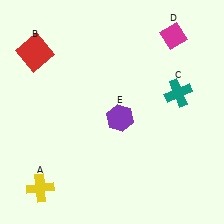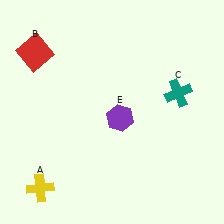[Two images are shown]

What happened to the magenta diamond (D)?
The magenta diamond (D) was removed in Image 2. It was in the top-right area of Image 1.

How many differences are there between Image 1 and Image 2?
There is 1 difference between the two images.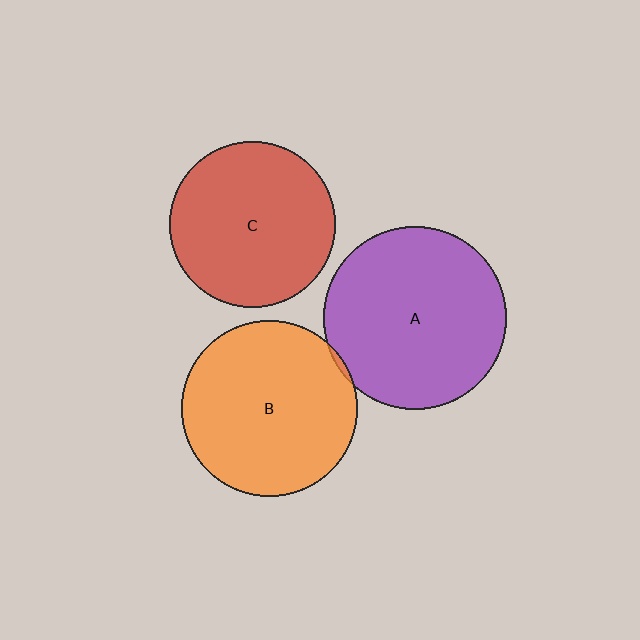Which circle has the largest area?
Circle A (purple).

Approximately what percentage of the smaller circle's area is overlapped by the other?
Approximately 5%.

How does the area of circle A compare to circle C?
Approximately 1.2 times.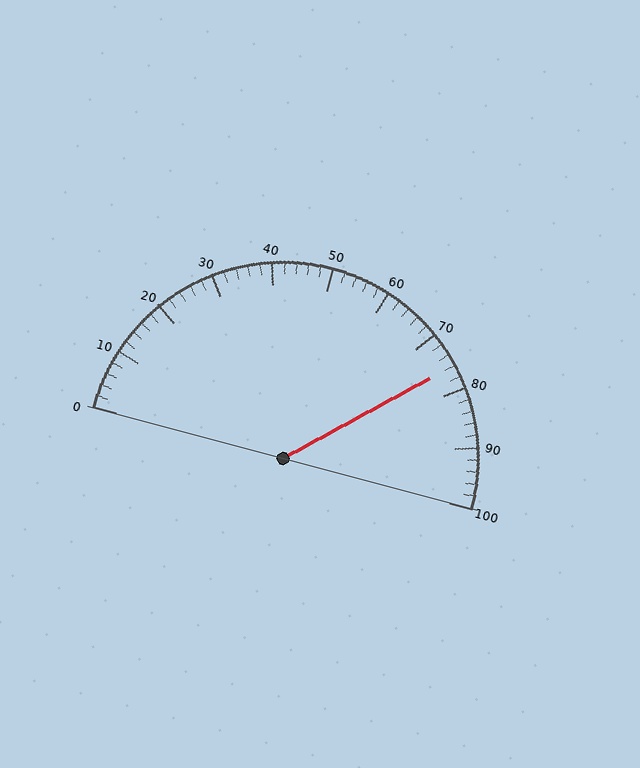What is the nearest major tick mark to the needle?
The nearest major tick mark is 80.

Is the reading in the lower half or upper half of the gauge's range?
The reading is in the upper half of the range (0 to 100).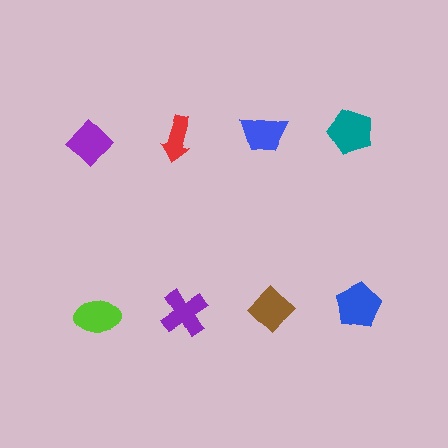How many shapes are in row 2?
4 shapes.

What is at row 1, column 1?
A purple diamond.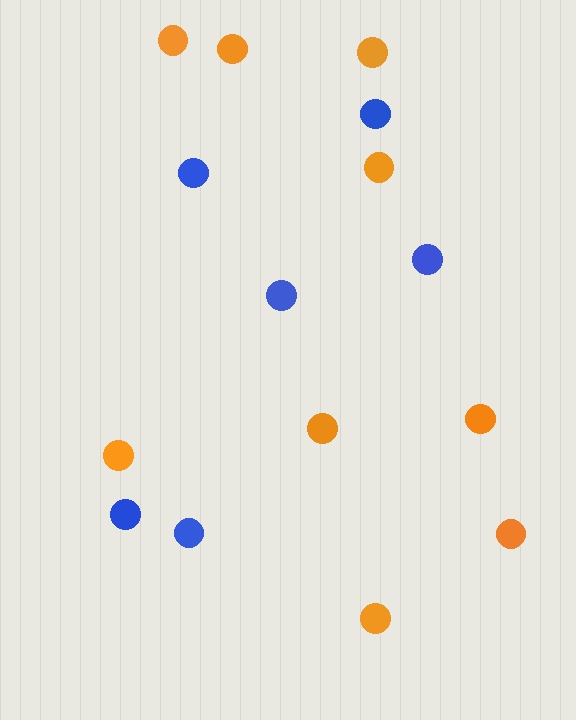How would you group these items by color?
There are 2 groups: one group of orange circles (9) and one group of blue circles (6).